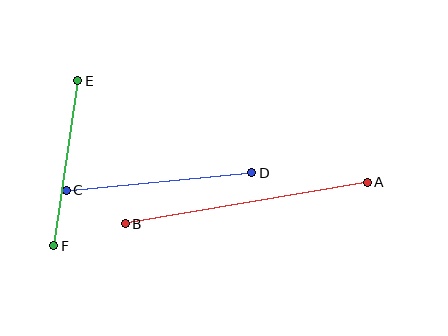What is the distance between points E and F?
The distance is approximately 167 pixels.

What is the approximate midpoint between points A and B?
The midpoint is at approximately (246, 203) pixels.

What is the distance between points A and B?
The distance is approximately 246 pixels.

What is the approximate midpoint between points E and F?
The midpoint is at approximately (66, 163) pixels.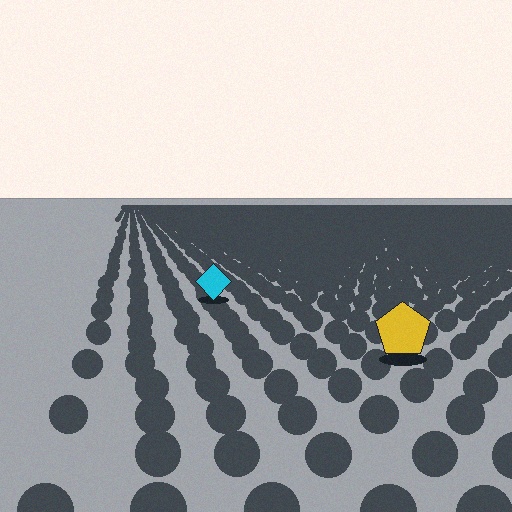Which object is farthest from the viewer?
The cyan diamond is farthest from the viewer. It appears smaller and the ground texture around it is denser.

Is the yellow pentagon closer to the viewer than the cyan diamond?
Yes. The yellow pentagon is closer — you can tell from the texture gradient: the ground texture is coarser near it.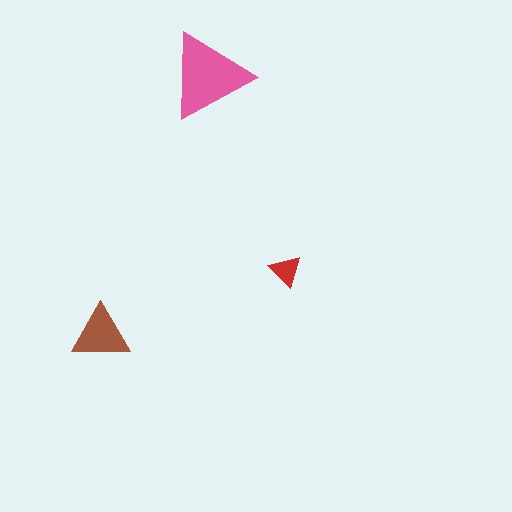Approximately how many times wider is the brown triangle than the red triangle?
About 2 times wider.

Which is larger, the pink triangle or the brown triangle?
The pink one.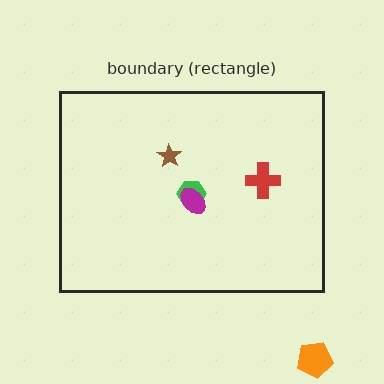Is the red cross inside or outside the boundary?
Inside.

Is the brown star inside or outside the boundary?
Inside.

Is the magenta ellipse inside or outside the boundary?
Inside.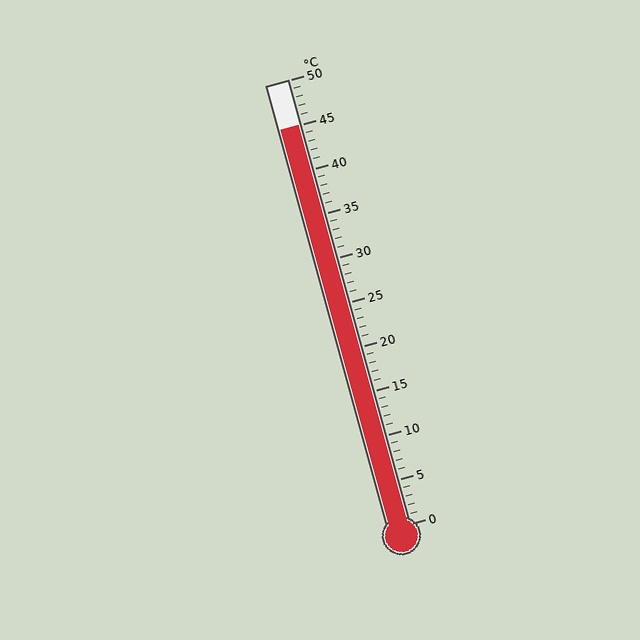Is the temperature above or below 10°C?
The temperature is above 10°C.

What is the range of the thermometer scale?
The thermometer scale ranges from 0°C to 50°C.